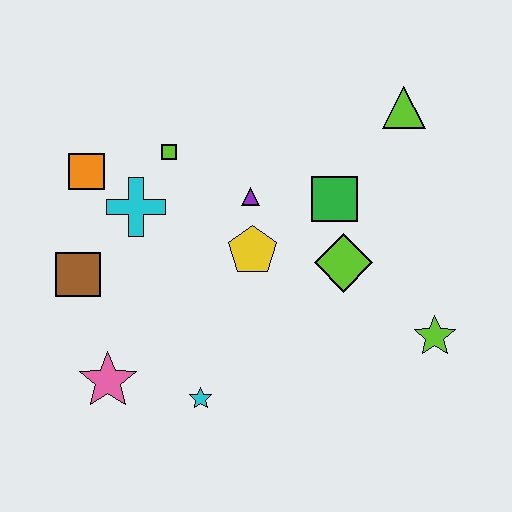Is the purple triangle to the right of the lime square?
Yes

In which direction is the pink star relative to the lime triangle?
The pink star is to the left of the lime triangle.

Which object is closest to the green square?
The lime diamond is closest to the green square.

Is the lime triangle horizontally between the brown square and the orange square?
No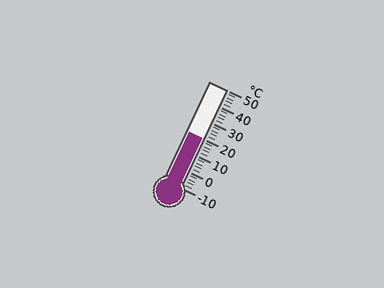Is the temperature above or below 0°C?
The temperature is above 0°C.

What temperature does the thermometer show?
The thermometer shows approximately 20°C.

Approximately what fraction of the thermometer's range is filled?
The thermometer is filled to approximately 50% of its range.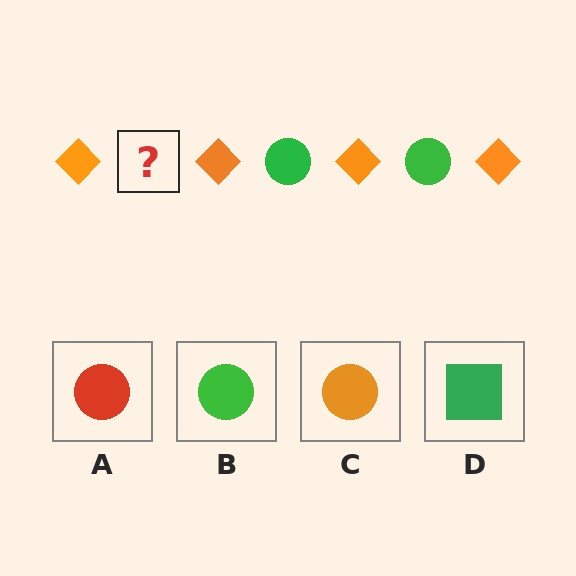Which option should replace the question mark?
Option B.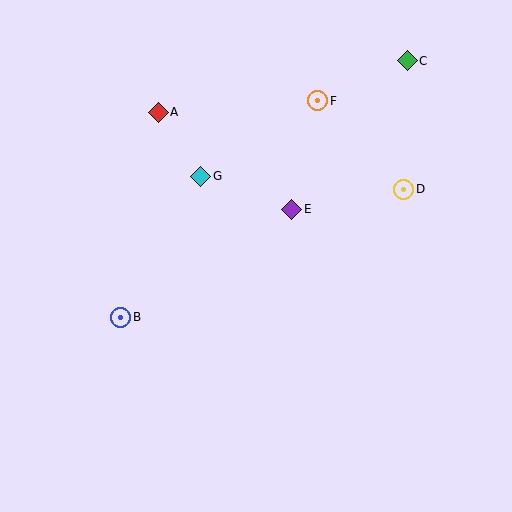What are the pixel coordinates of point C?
Point C is at (407, 61).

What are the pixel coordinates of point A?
Point A is at (158, 112).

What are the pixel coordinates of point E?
Point E is at (292, 209).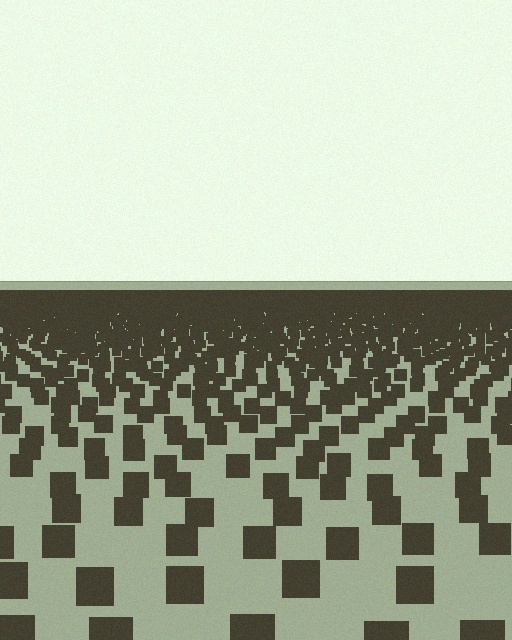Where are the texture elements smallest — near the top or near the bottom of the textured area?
Near the top.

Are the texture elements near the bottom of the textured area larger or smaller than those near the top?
Larger. Near the bottom, elements are closer to the viewer and appear at a bigger on-screen size.